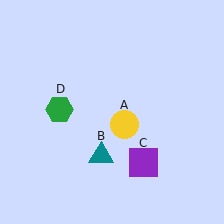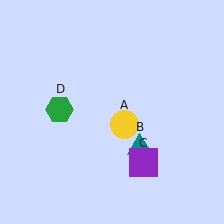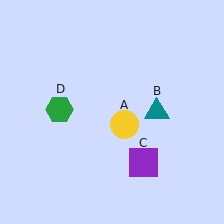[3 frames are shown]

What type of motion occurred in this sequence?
The teal triangle (object B) rotated counterclockwise around the center of the scene.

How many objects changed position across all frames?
1 object changed position: teal triangle (object B).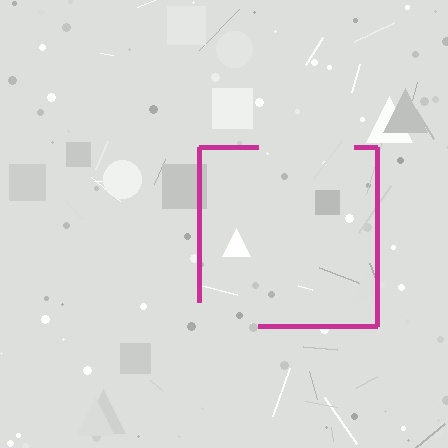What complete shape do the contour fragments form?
The contour fragments form a square.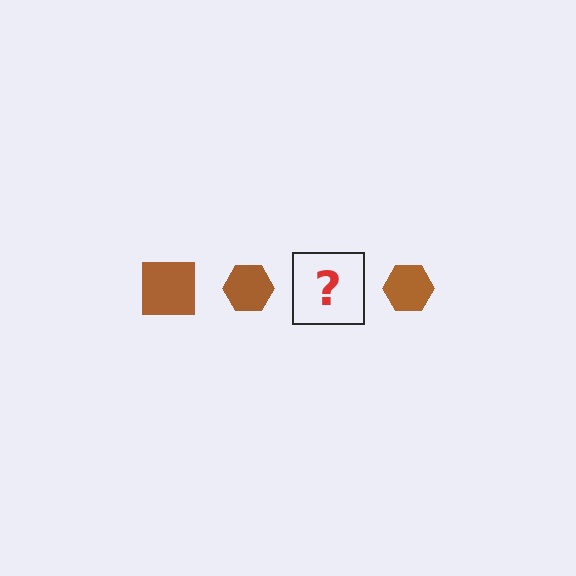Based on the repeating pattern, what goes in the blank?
The blank should be a brown square.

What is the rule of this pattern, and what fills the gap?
The rule is that the pattern cycles through square, hexagon shapes in brown. The gap should be filled with a brown square.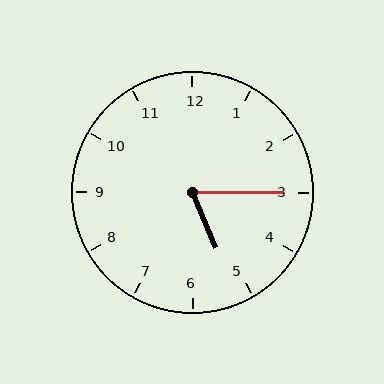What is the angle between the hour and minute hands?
Approximately 68 degrees.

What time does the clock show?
5:15.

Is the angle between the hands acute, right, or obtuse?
It is acute.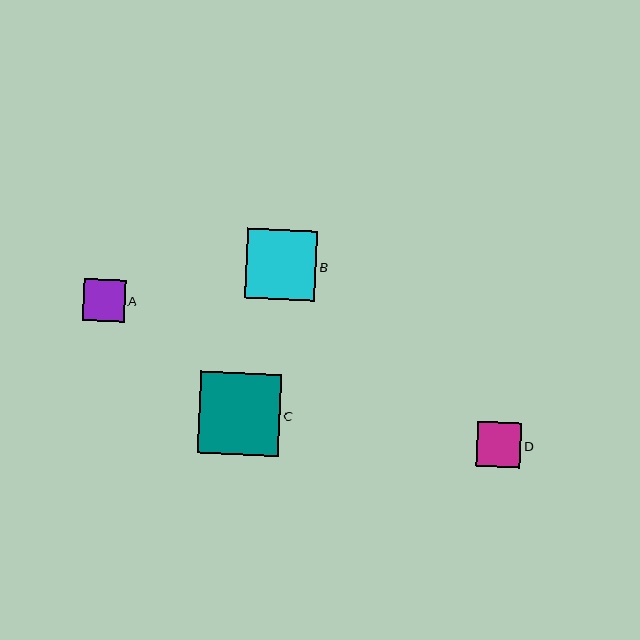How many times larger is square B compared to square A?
Square B is approximately 1.7 times the size of square A.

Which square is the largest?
Square C is the largest with a size of approximately 82 pixels.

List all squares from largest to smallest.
From largest to smallest: C, B, D, A.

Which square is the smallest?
Square A is the smallest with a size of approximately 42 pixels.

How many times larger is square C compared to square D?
Square C is approximately 1.9 times the size of square D.